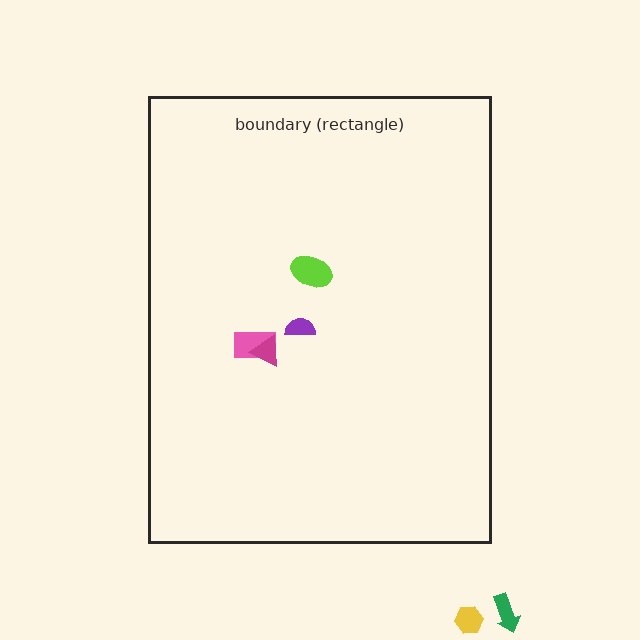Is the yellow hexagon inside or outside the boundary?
Outside.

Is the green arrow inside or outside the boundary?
Outside.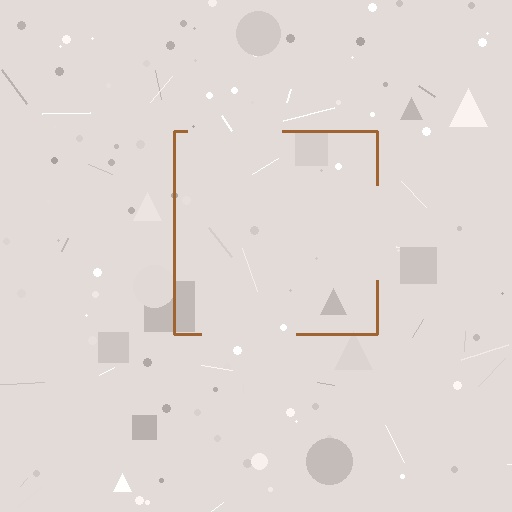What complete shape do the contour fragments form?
The contour fragments form a square.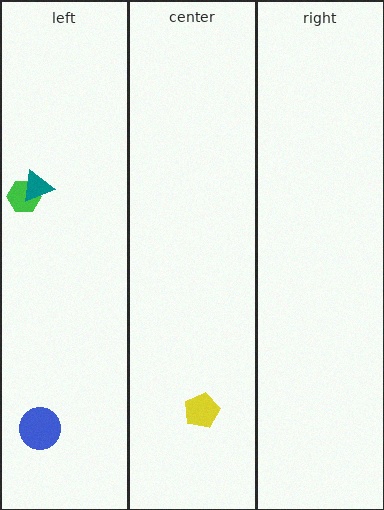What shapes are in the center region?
The yellow pentagon.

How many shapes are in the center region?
1.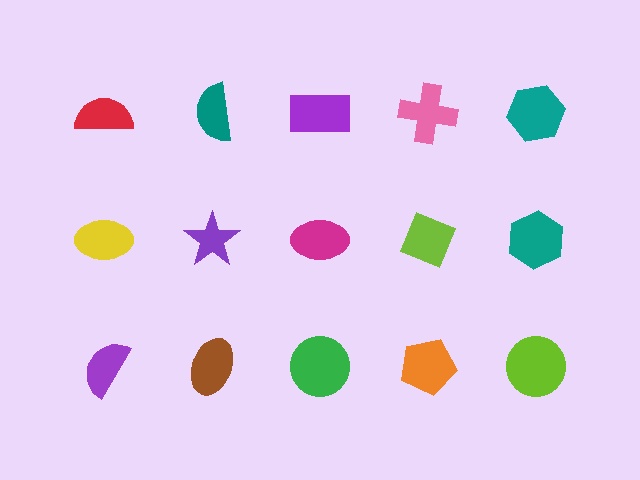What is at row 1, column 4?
A pink cross.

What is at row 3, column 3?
A green circle.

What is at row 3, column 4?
An orange pentagon.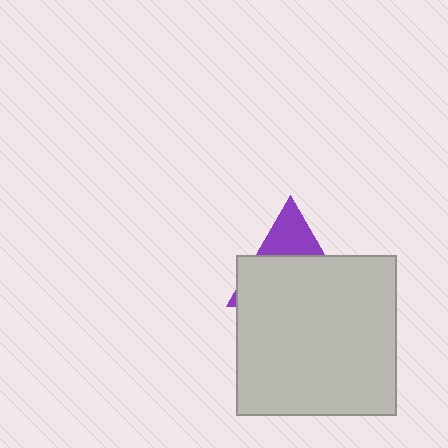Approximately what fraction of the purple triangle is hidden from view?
Roughly 70% of the purple triangle is hidden behind the light gray square.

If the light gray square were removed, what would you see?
You would see the complete purple triangle.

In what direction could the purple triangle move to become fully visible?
The purple triangle could move up. That would shift it out from behind the light gray square entirely.